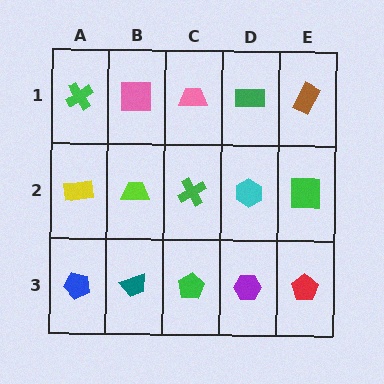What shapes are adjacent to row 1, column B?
A lime trapezoid (row 2, column B), a green cross (row 1, column A), a pink trapezoid (row 1, column C).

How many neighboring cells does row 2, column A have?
3.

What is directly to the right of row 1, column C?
A green rectangle.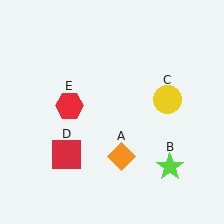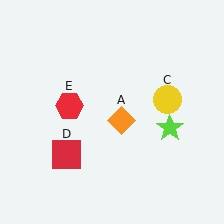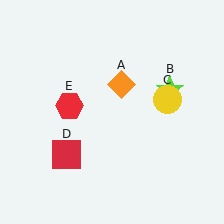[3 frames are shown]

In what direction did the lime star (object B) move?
The lime star (object B) moved up.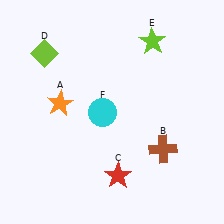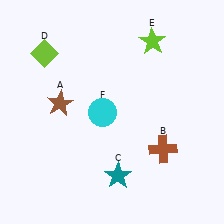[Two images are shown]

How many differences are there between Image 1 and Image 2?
There are 2 differences between the two images.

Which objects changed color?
A changed from orange to brown. C changed from red to teal.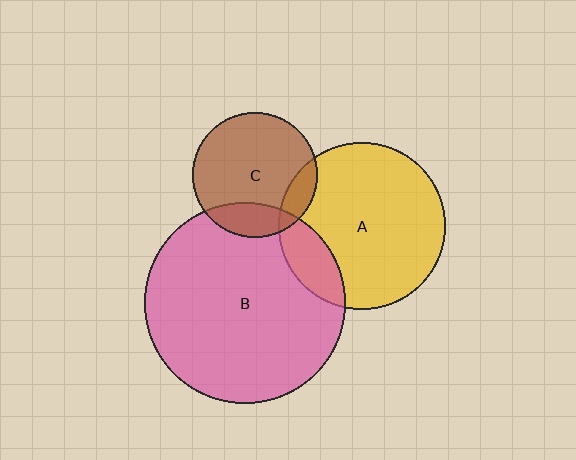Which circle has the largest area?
Circle B (pink).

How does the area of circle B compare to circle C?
Approximately 2.6 times.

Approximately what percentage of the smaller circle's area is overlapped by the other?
Approximately 15%.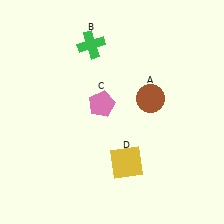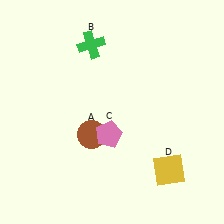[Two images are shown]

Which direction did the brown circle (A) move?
The brown circle (A) moved left.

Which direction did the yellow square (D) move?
The yellow square (D) moved right.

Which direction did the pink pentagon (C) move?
The pink pentagon (C) moved down.